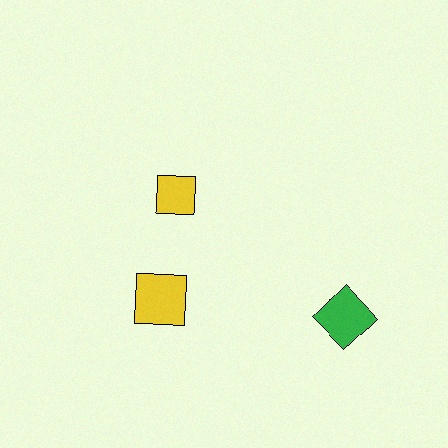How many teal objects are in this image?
There are no teal objects.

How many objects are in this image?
There are 3 objects.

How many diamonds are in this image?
There is 1 diamond.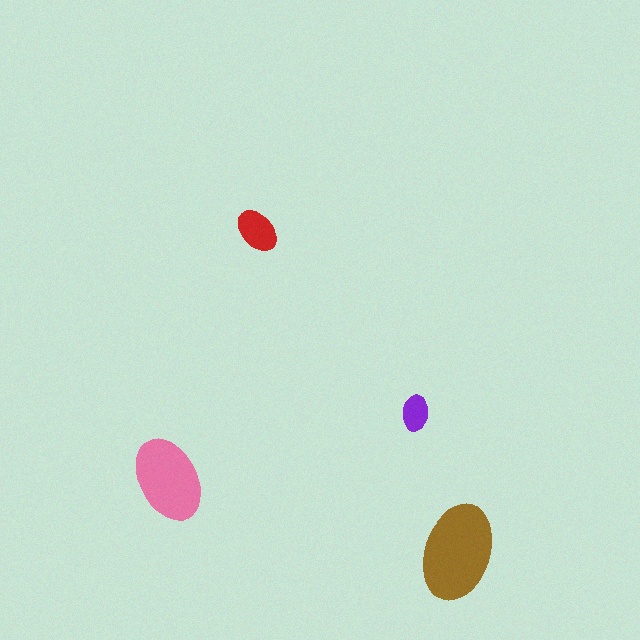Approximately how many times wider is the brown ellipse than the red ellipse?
About 2 times wider.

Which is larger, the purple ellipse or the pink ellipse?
The pink one.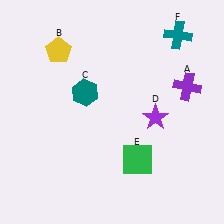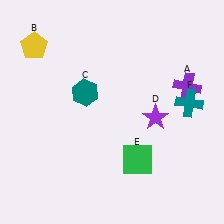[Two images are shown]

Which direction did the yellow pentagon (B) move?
The yellow pentagon (B) moved left.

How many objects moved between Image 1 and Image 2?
2 objects moved between the two images.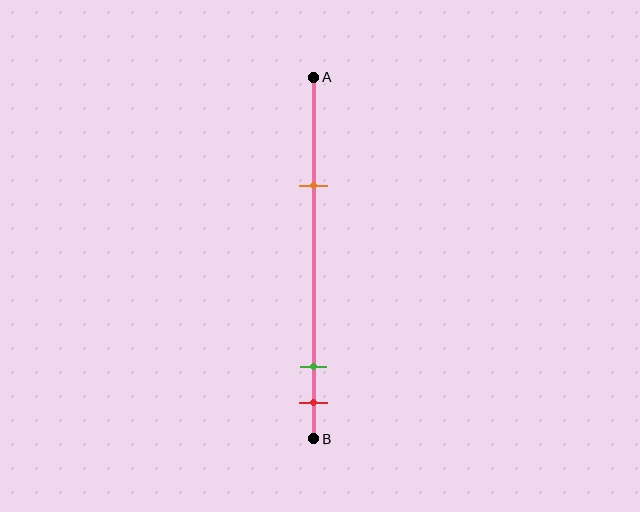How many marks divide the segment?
There are 3 marks dividing the segment.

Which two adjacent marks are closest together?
The green and red marks are the closest adjacent pair.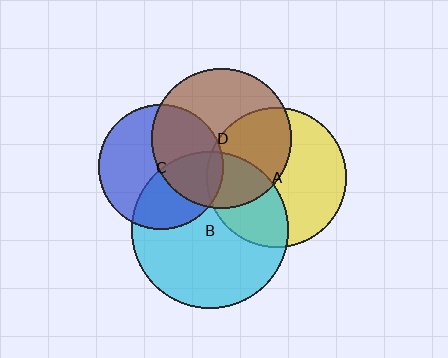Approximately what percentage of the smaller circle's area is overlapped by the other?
Approximately 40%.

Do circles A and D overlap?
Yes.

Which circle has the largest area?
Circle B (cyan).